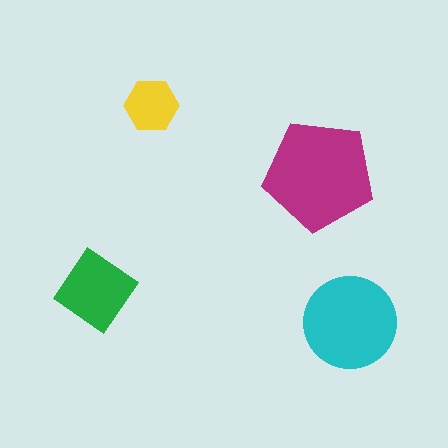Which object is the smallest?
The yellow hexagon.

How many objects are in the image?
There are 4 objects in the image.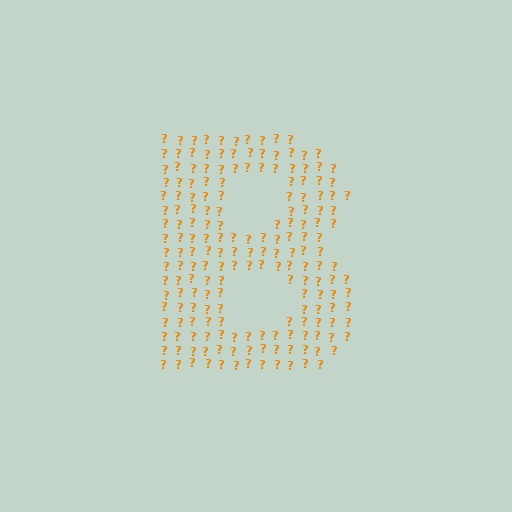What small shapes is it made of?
It is made of small question marks.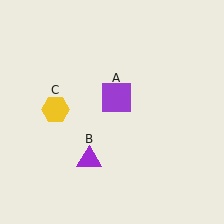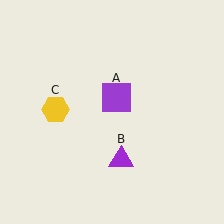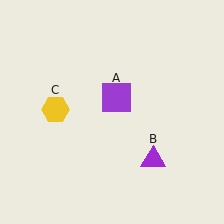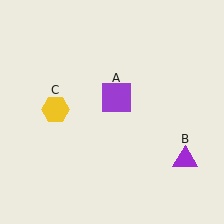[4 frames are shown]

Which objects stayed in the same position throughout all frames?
Purple square (object A) and yellow hexagon (object C) remained stationary.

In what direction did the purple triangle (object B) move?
The purple triangle (object B) moved right.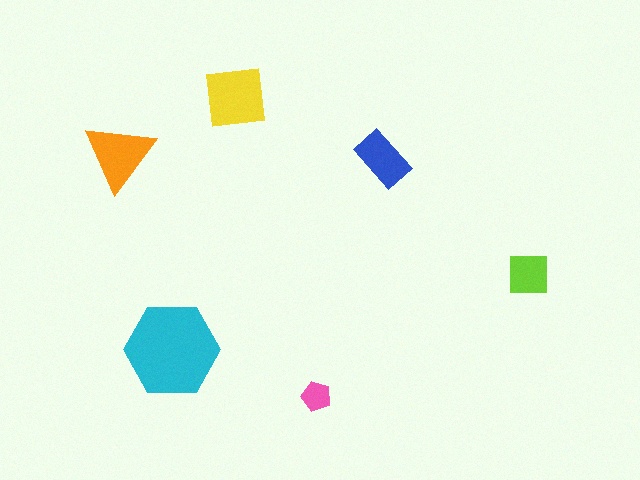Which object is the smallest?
The pink pentagon.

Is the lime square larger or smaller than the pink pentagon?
Larger.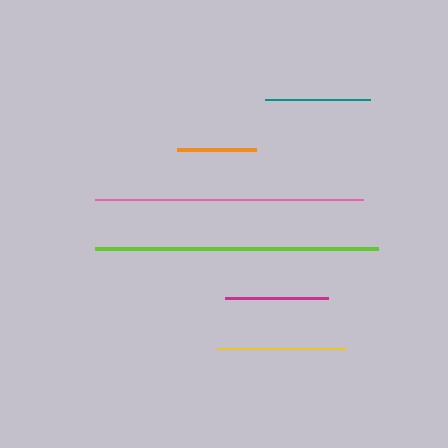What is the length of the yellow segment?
The yellow segment is approximately 129 pixels long.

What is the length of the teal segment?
The teal segment is approximately 105 pixels long.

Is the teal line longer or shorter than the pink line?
The pink line is longer than the teal line.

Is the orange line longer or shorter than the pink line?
The pink line is longer than the orange line.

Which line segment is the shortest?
The orange line is the shortest at approximately 79 pixels.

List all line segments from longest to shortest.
From longest to shortest: lime, pink, yellow, teal, magenta, orange.